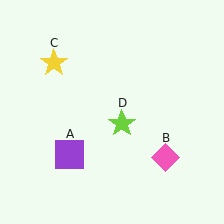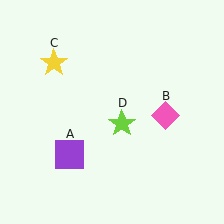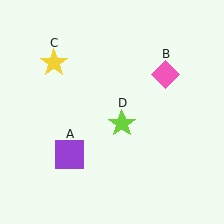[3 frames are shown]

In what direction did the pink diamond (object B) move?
The pink diamond (object B) moved up.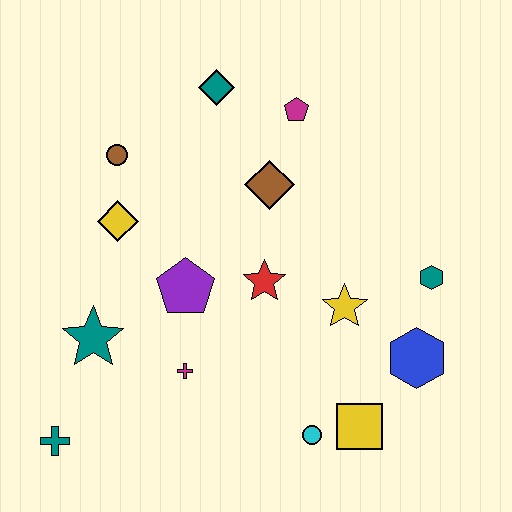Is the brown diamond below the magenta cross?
No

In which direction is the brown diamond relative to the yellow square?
The brown diamond is above the yellow square.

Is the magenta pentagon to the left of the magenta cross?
No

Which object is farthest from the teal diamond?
The teal cross is farthest from the teal diamond.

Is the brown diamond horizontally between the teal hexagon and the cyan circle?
No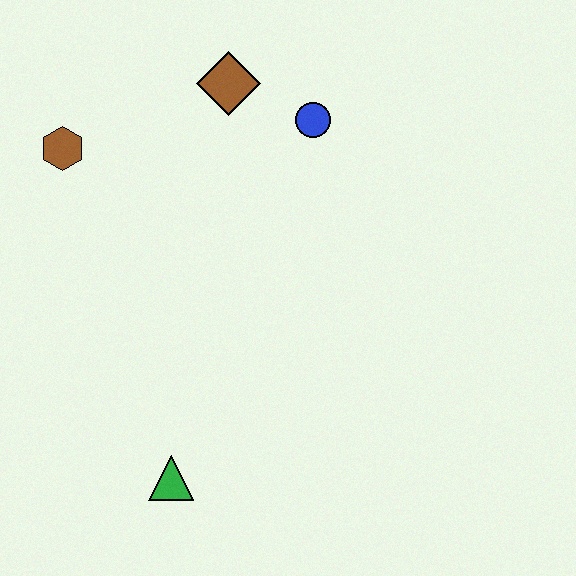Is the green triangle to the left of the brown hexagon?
No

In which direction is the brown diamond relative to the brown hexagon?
The brown diamond is to the right of the brown hexagon.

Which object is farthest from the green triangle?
The brown diamond is farthest from the green triangle.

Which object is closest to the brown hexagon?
The brown diamond is closest to the brown hexagon.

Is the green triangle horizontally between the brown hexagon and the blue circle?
Yes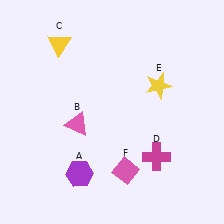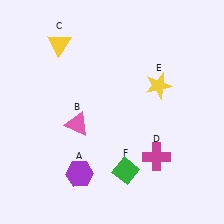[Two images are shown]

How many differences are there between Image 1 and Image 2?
There is 1 difference between the two images.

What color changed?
The diamond (F) changed from pink in Image 1 to green in Image 2.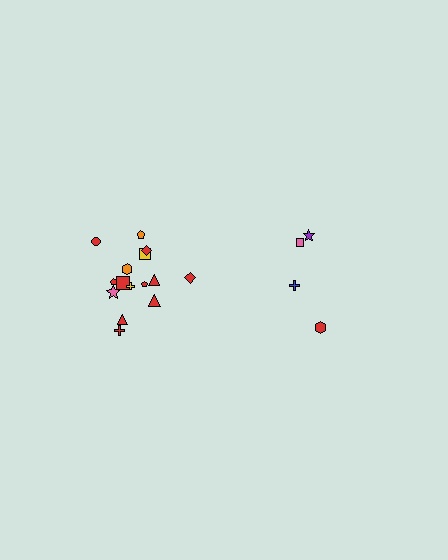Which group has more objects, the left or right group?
The left group.